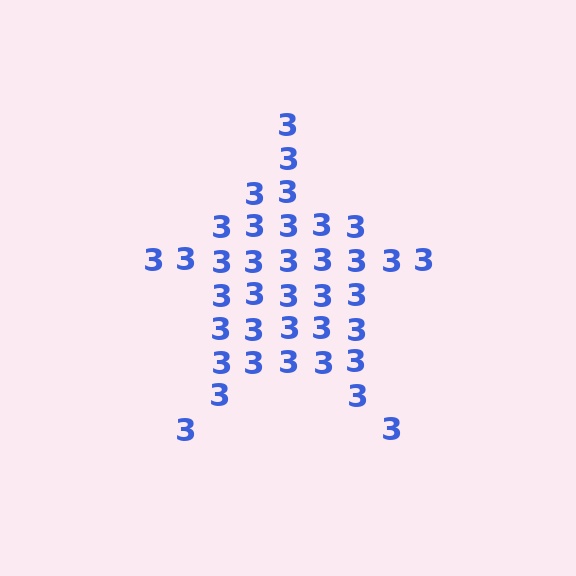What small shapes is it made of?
It is made of small digit 3's.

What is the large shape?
The large shape is a star.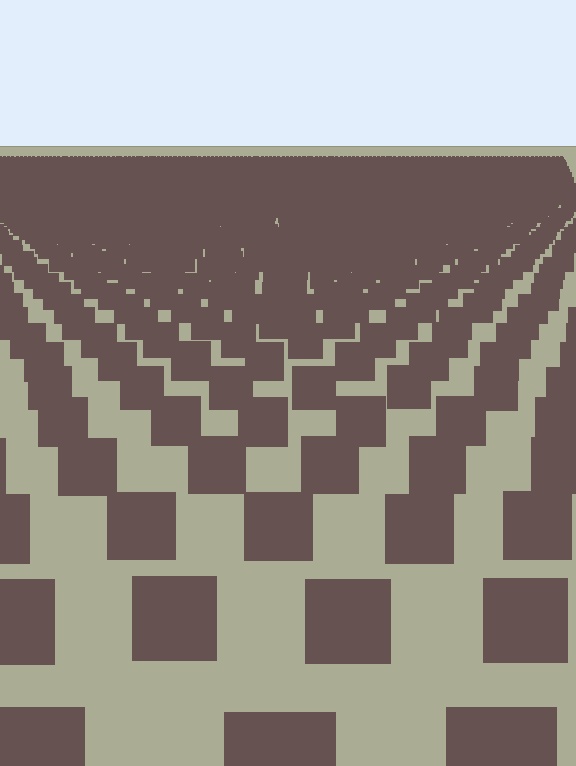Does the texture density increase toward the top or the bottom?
Density increases toward the top.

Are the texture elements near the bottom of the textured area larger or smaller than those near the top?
Larger. Near the bottom, elements are closer to the viewer and appear at a bigger on-screen size.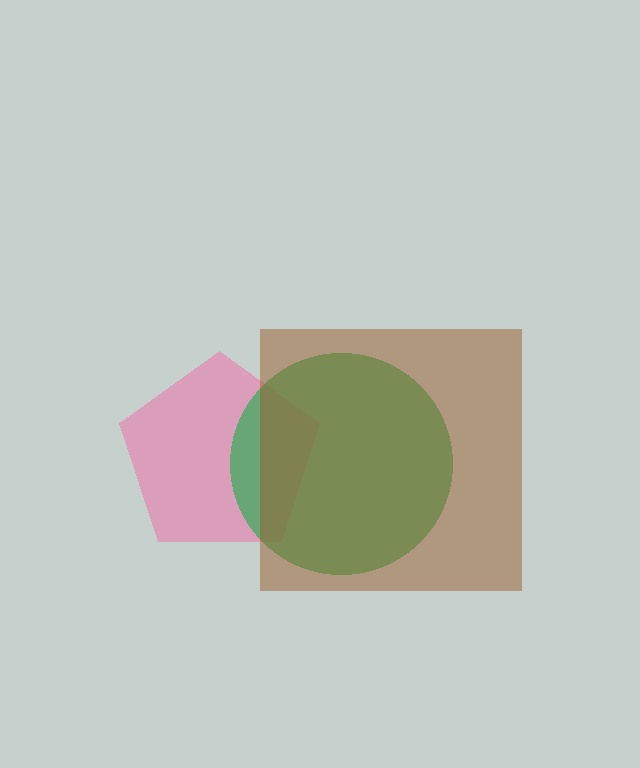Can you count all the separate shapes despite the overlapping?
Yes, there are 3 separate shapes.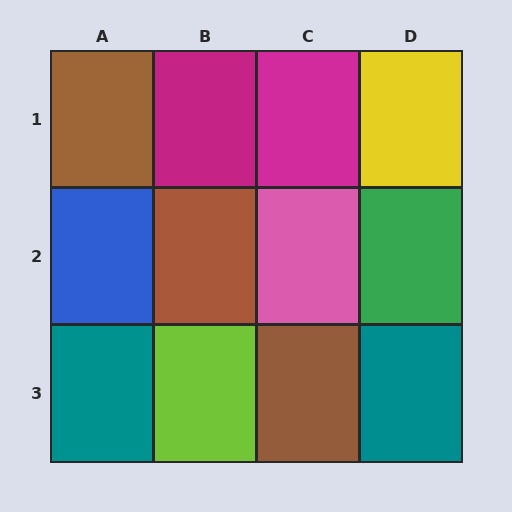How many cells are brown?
3 cells are brown.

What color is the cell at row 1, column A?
Brown.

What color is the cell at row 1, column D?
Yellow.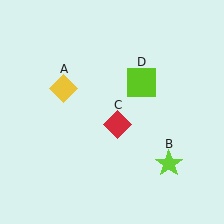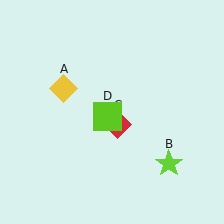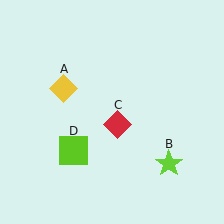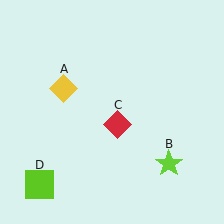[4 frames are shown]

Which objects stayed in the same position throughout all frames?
Yellow diamond (object A) and lime star (object B) and red diamond (object C) remained stationary.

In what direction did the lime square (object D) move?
The lime square (object D) moved down and to the left.